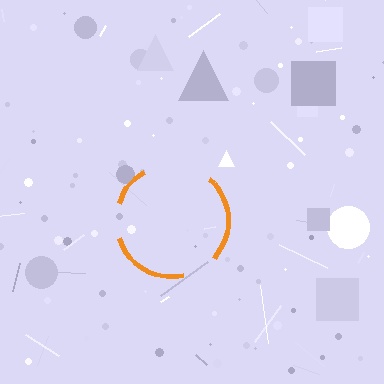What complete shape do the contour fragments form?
The contour fragments form a circle.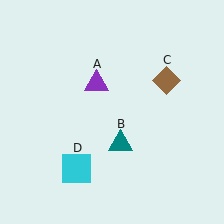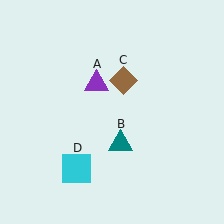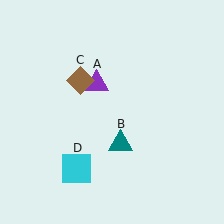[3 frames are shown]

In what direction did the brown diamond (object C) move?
The brown diamond (object C) moved left.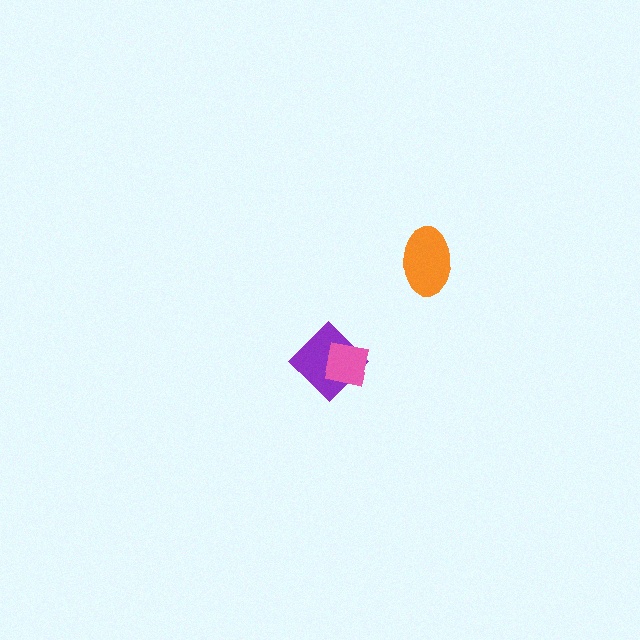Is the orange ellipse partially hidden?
No, no other shape covers it.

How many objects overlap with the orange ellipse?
0 objects overlap with the orange ellipse.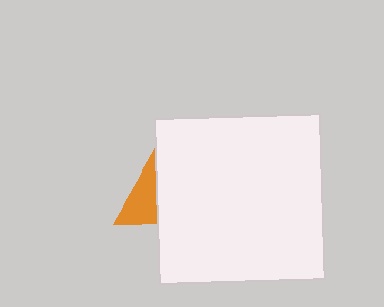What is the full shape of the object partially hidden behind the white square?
The partially hidden object is an orange triangle.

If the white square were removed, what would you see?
You would see the complete orange triangle.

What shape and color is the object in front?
The object in front is a white square.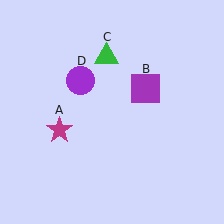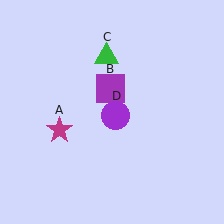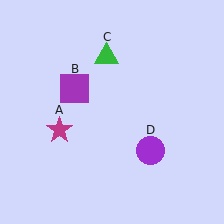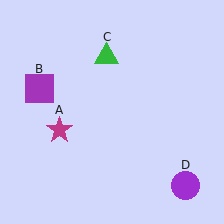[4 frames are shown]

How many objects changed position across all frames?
2 objects changed position: purple square (object B), purple circle (object D).